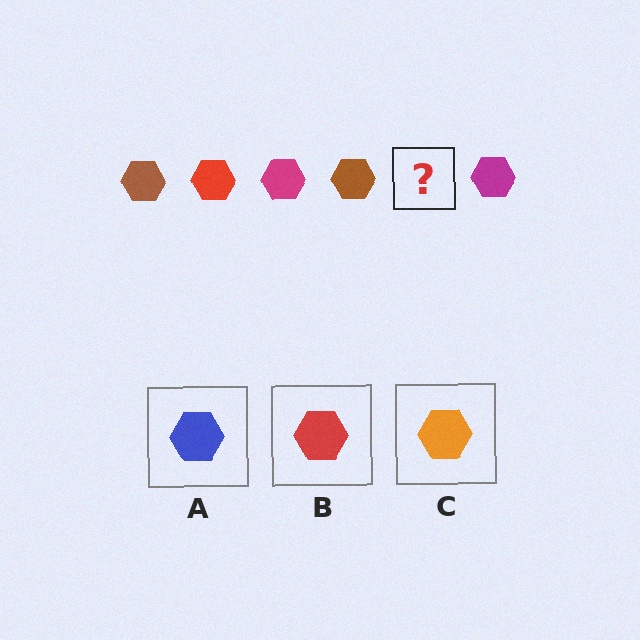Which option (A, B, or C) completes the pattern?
B.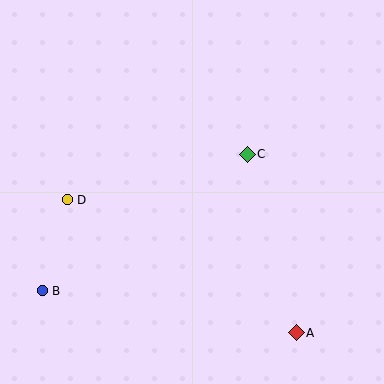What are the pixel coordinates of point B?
Point B is at (42, 291).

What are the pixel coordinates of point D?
Point D is at (67, 200).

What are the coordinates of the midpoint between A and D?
The midpoint between A and D is at (182, 266).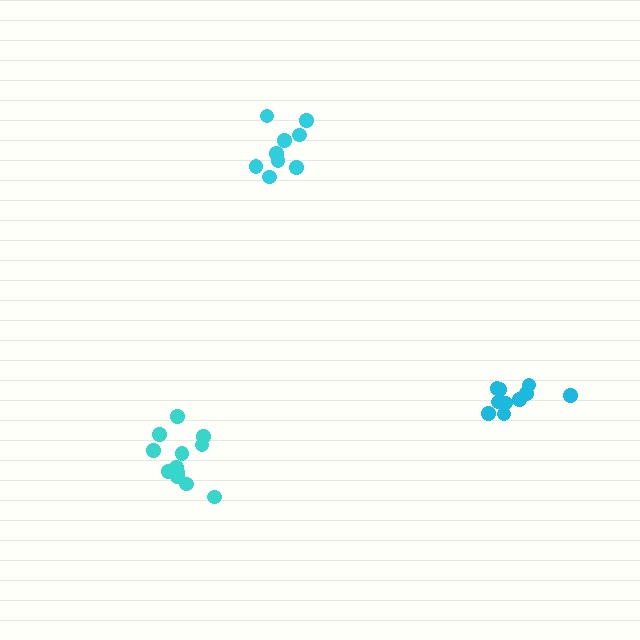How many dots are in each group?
Group 1: 12 dots, Group 2: 10 dots, Group 3: 9 dots (31 total).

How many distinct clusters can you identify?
There are 3 distinct clusters.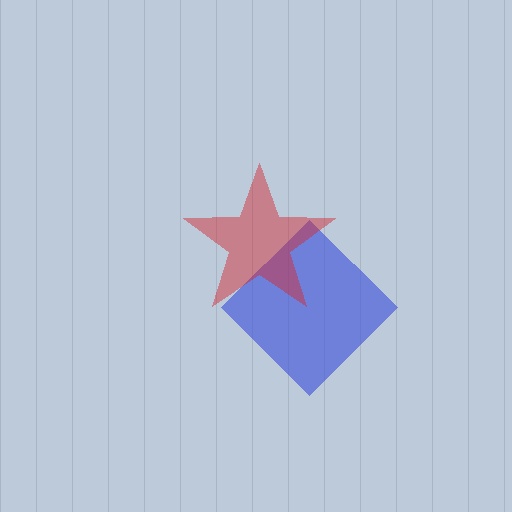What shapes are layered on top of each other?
The layered shapes are: a blue diamond, a red star.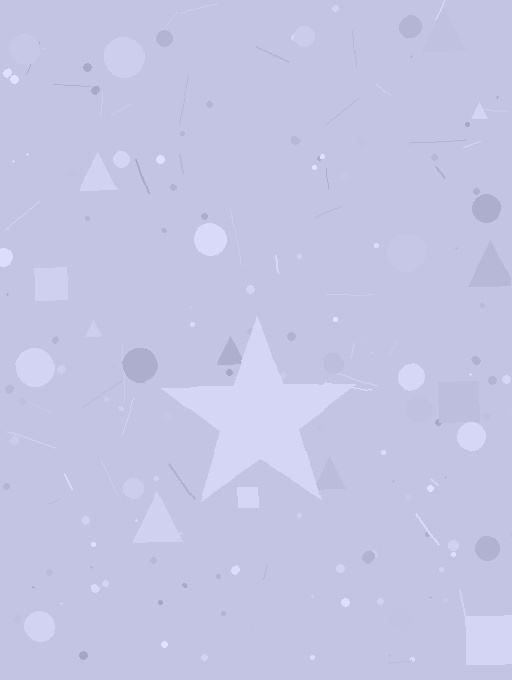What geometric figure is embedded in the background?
A star is embedded in the background.